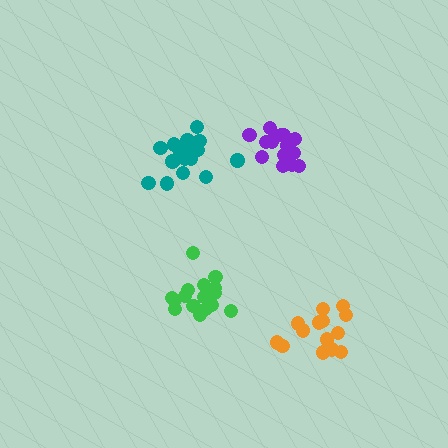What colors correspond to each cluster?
The clusters are colored: teal, green, orange, purple.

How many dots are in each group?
Group 1: 18 dots, Group 2: 17 dots, Group 3: 14 dots, Group 4: 14 dots (63 total).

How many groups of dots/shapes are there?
There are 4 groups.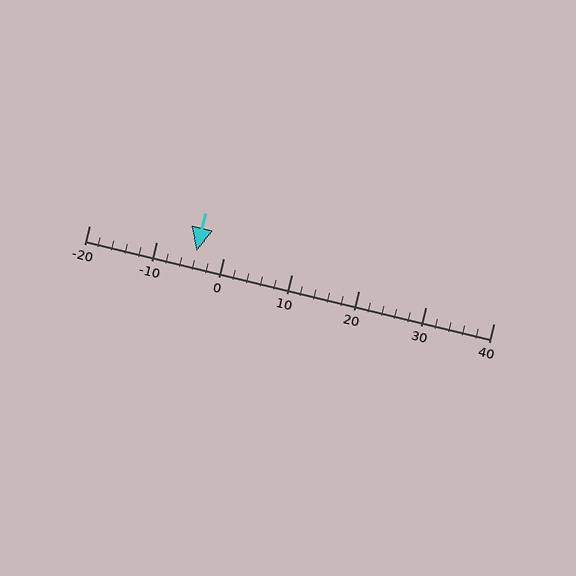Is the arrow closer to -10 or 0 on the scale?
The arrow is closer to 0.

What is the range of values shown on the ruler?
The ruler shows values from -20 to 40.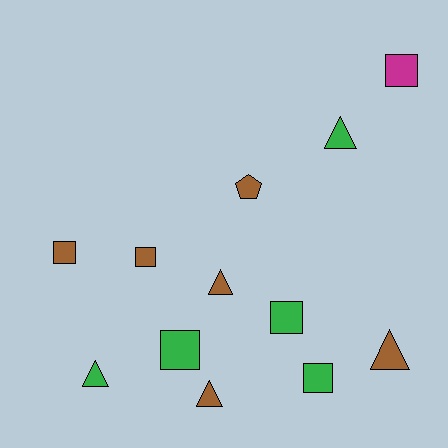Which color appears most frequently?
Brown, with 6 objects.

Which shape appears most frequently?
Square, with 6 objects.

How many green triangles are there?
There are 2 green triangles.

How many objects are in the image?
There are 12 objects.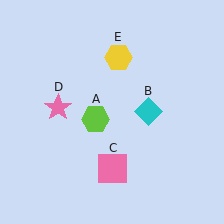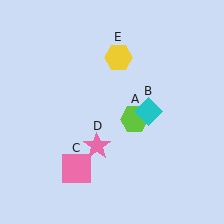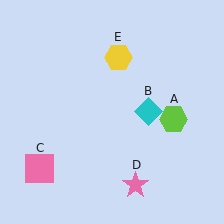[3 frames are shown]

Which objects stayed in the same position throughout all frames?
Cyan diamond (object B) and yellow hexagon (object E) remained stationary.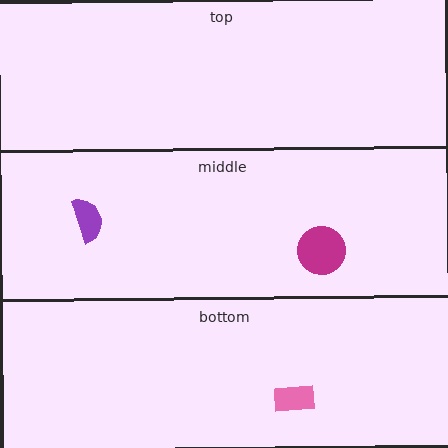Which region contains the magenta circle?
The middle region.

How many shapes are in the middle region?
2.